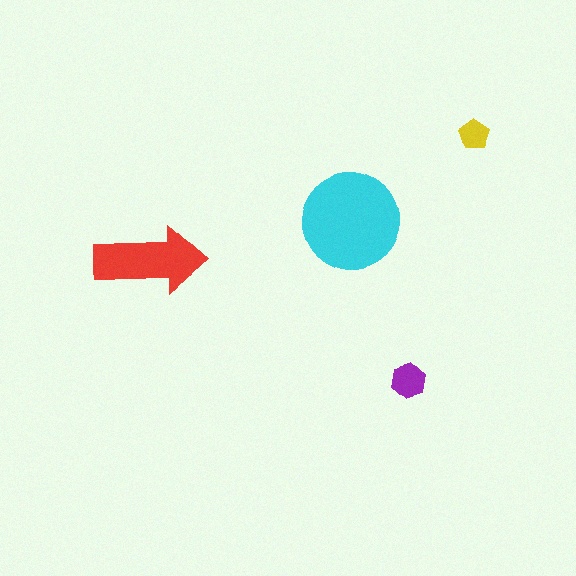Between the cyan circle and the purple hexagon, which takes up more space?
The cyan circle.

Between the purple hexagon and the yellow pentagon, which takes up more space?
The purple hexagon.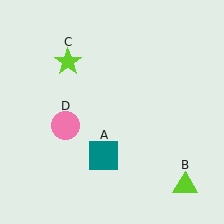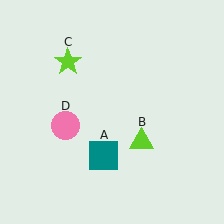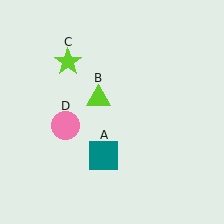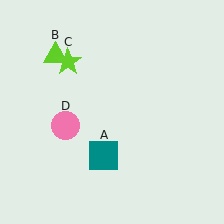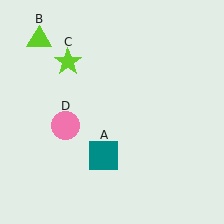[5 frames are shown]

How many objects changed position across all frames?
1 object changed position: lime triangle (object B).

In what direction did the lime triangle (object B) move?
The lime triangle (object B) moved up and to the left.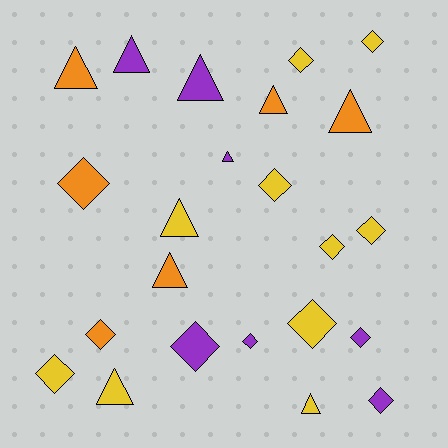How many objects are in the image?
There are 23 objects.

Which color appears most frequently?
Yellow, with 10 objects.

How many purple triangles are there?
There are 3 purple triangles.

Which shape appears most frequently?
Diamond, with 13 objects.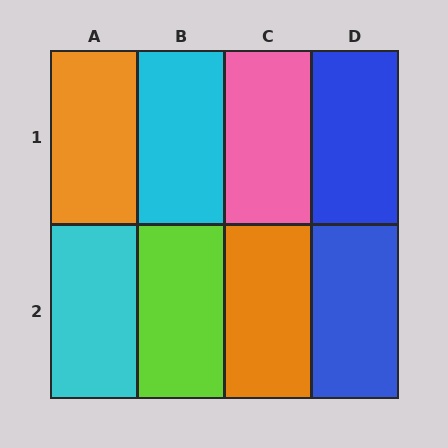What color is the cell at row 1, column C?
Pink.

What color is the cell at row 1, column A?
Orange.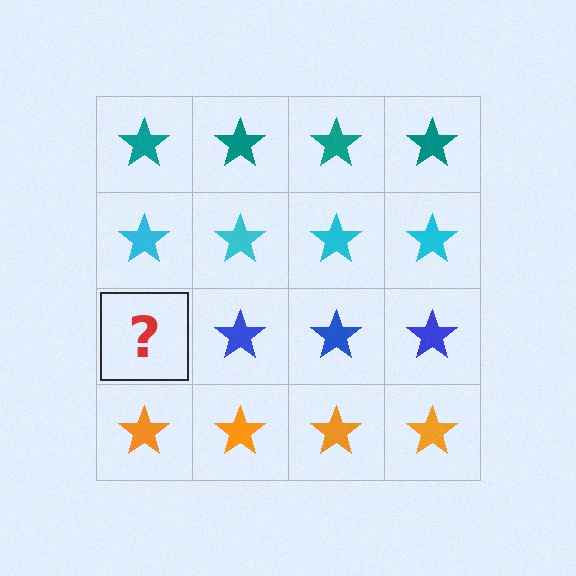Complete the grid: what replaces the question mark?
The question mark should be replaced with a blue star.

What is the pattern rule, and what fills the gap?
The rule is that each row has a consistent color. The gap should be filled with a blue star.